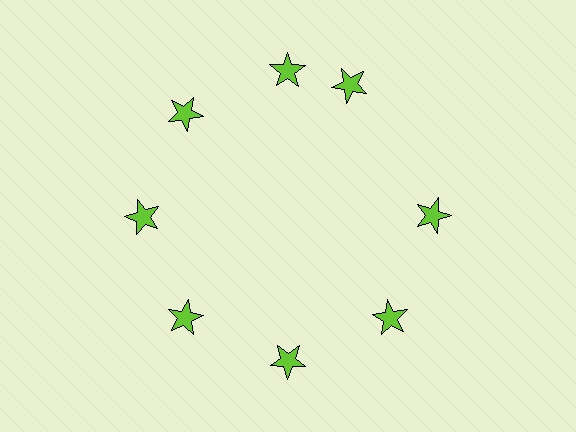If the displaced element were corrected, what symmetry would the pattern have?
It would have 8-fold rotational symmetry — the pattern would map onto itself every 45 degrees.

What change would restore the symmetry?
The symmetry would be restored by rotating it back into even spacing with its neighbors so that all 8 stars sit at equal angles and equal distance from the center.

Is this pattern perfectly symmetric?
No. The 8 lime stars are arranged in a ring, but one element near the 2 o'clock position is rotated out of alignment along the ring, breaking the 8-fold rotational symmetry.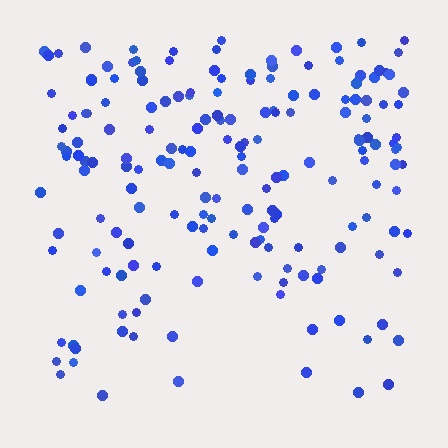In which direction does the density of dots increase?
From bottom to top, with the top side densest.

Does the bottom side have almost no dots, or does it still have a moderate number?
Still a moderate number, just noticeably fewer than the top.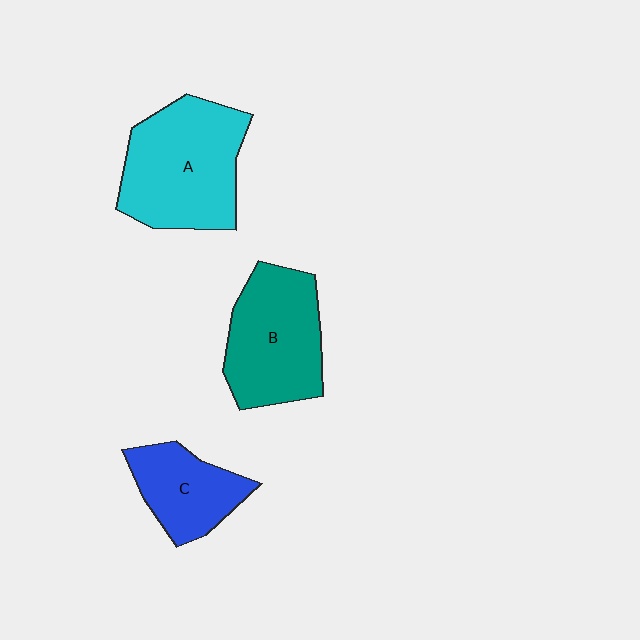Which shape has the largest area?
Shape A (cyan).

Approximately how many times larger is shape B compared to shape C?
Approximately 1.5 times.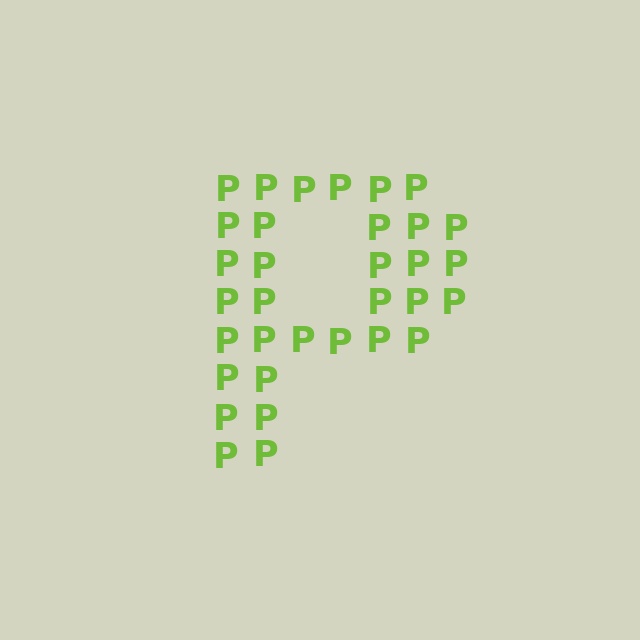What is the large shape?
The large shape is the letter P.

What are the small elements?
The small elements are letter P's.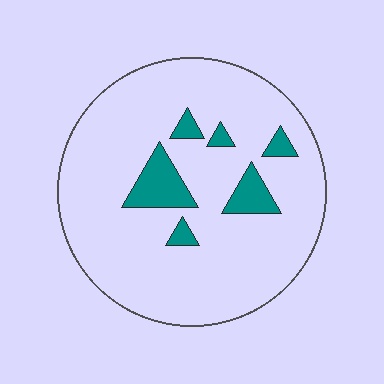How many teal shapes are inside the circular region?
6.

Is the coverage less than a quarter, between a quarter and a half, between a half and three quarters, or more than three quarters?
Less than a quarter.